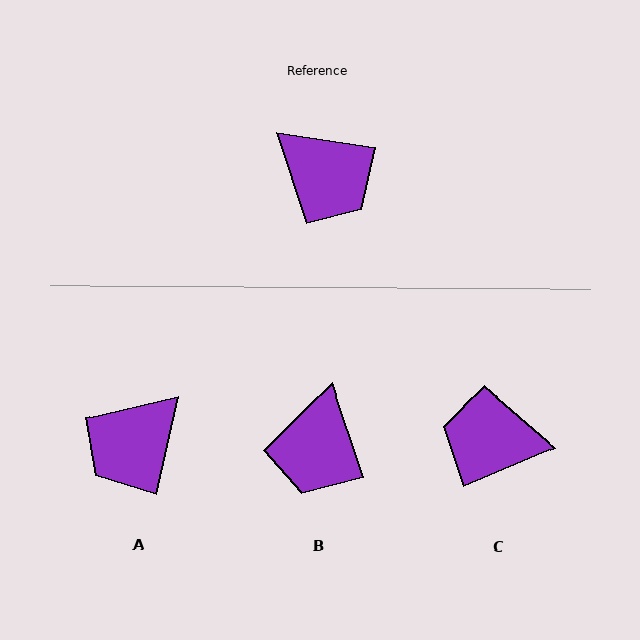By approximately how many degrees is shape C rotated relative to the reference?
Approximately 148 degrees clockwise.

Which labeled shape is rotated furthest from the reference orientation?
C, about 148 degrees away.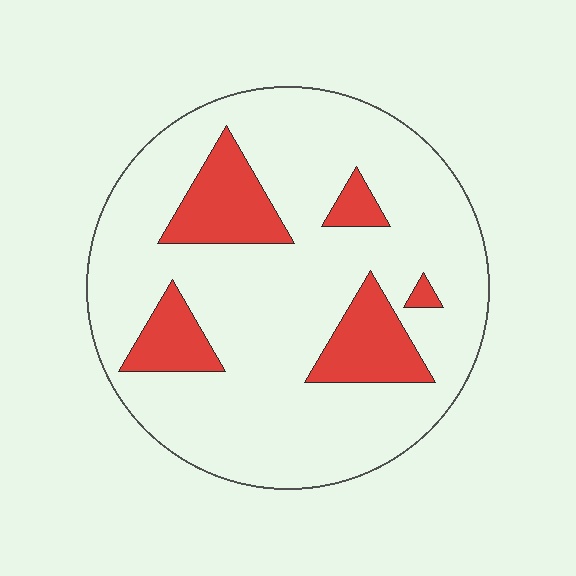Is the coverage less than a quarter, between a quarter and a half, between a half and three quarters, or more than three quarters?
Less than a quarter.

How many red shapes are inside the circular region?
5.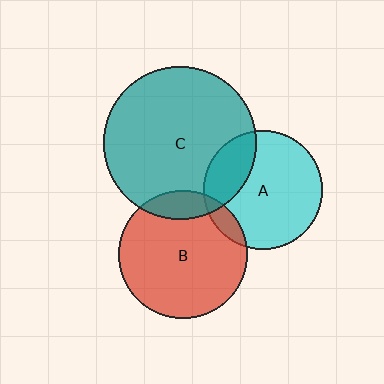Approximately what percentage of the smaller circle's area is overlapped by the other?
Approximately 25%.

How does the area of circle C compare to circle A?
Approximately 1.7 times.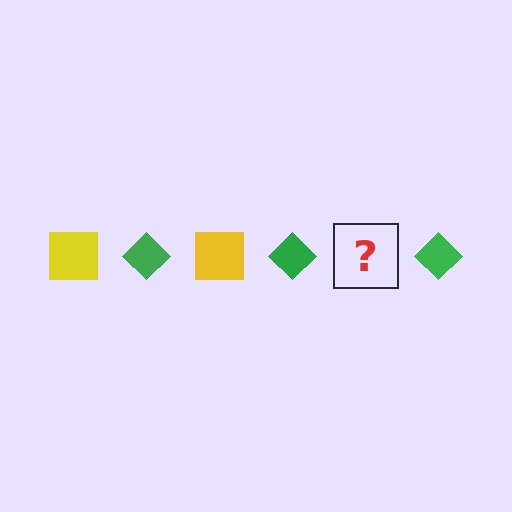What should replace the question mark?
The question mark should be replaced with a yellow square.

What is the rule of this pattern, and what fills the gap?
The rule is that the pattern alternates between yellow square and green diamond. The gap should be filled with a yellow square.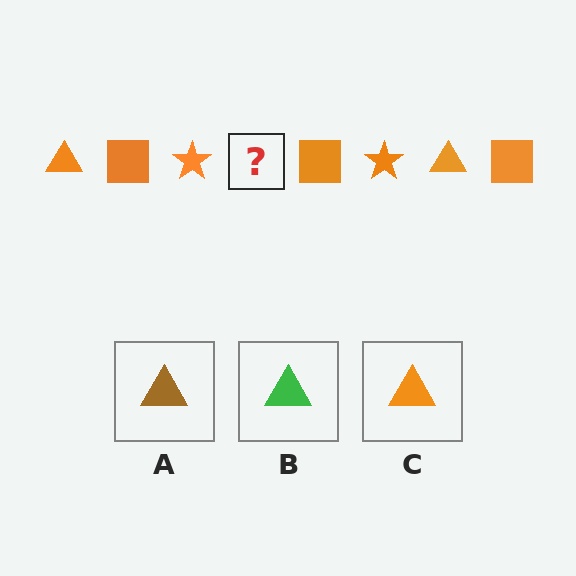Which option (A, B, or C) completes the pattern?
C.